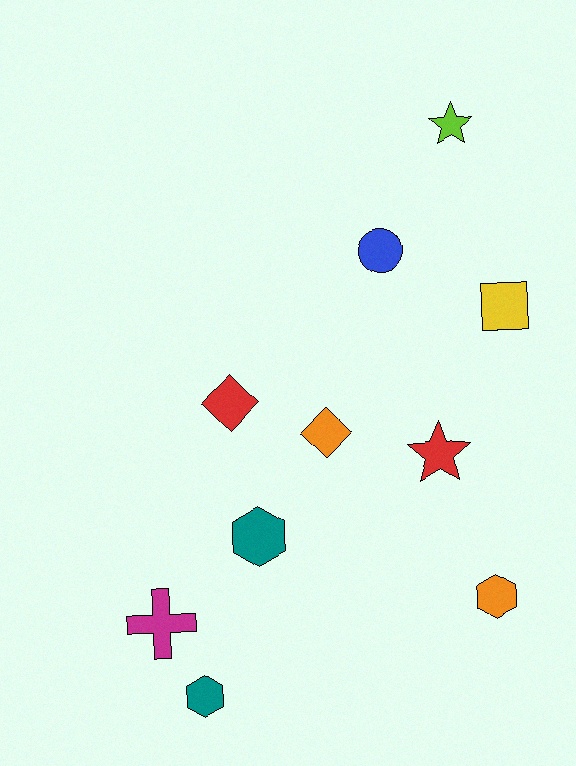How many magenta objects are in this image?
There is 1 magenta object.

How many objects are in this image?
There are 10 objects.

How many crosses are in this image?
There is 1 cross.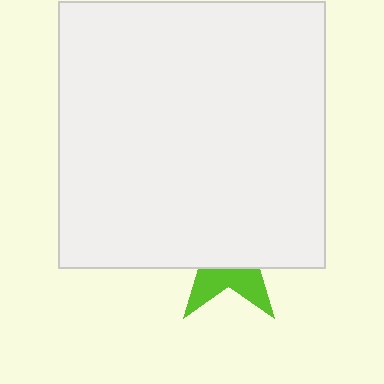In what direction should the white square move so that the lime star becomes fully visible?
The white square should move up. That is the shortest direction to clear the overlap and leave the lime star fully visible.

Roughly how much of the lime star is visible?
A small part of it is visible (roughly 33%).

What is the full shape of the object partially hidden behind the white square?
The partially hidden object is a lime star.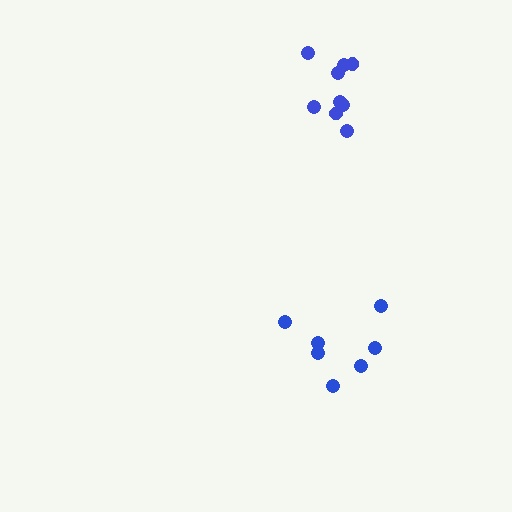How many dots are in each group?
Group 1: 7 dots, Group 2: 9 dots (16 total).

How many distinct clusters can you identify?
There are 2 distinct clusters.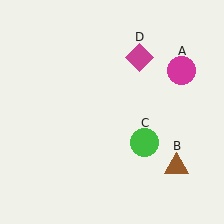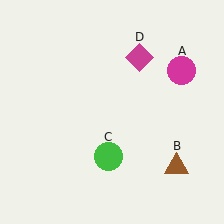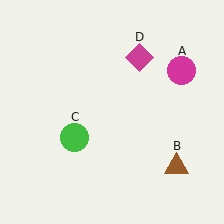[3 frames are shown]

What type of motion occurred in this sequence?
The green circle (object C) rotated clockwise around the center of the scene.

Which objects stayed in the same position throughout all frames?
Magenta circle (object A) and brown triangle (object B) and magenta diamond (object D) remained stationary.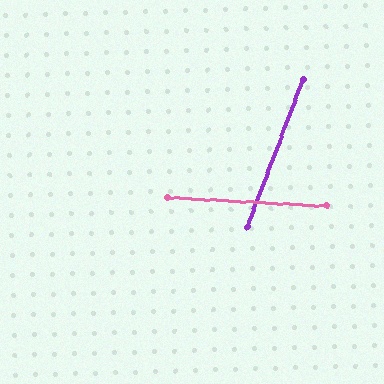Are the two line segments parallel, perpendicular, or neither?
Neither parallel nor perpendicular — they differ by about 72°.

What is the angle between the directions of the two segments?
Approximately 72 degrees.